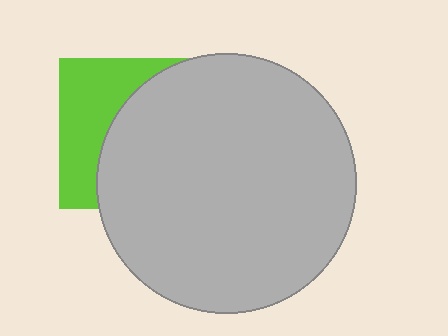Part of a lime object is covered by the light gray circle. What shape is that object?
It is a square.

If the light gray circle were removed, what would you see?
You would see the complete lime square.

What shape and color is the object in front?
The object in front is a light gray circle.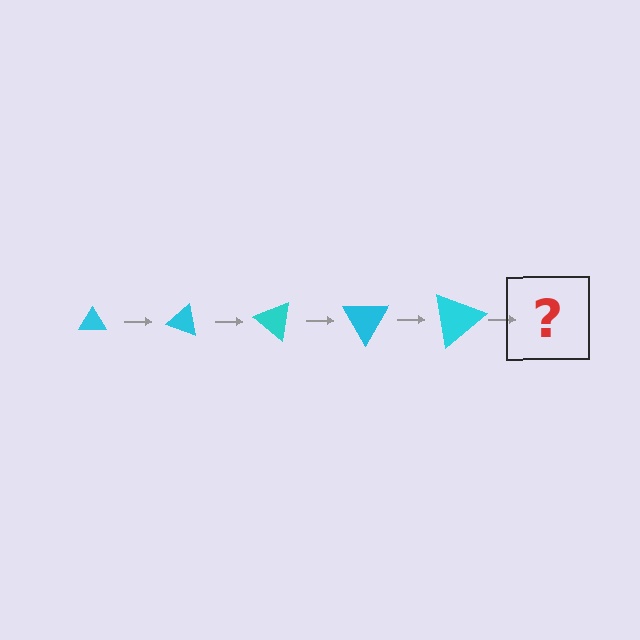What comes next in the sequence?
The next element should be a triangle, larger than the previous one and rotated 100 degrees from the start.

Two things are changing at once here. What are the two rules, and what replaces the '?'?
The two rules are that the triangle grows larger each step and it rotates 20 degrees each step. The '?' should be a triangle, larger than the previous one and rotated 100 degrees from the start.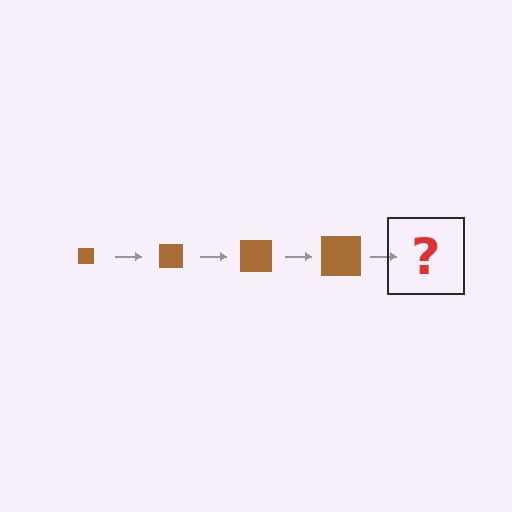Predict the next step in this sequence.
The next step is a brown square, larger than the previous one.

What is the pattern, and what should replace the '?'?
The pattern is that the square gets progressively larger each step. The '?' should be a brown square, larger than the previous one.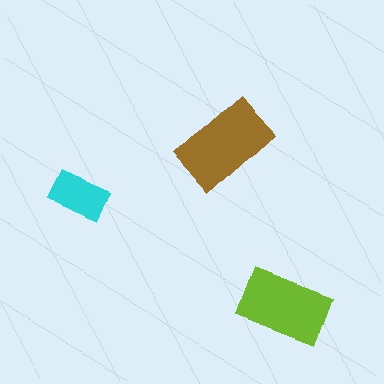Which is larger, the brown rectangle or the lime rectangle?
The brown one.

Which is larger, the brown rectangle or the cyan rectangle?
The brown one.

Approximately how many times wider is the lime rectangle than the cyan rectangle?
About 1.5 times wider.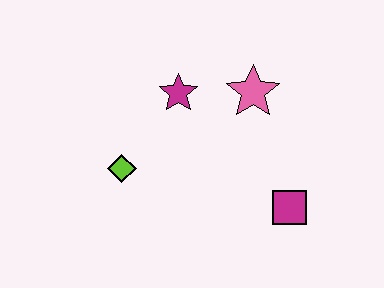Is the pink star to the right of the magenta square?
No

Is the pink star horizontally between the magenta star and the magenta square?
Yes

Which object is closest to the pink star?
The magenta star is closest to the pink star.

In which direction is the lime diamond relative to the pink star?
The lime diamond is to the left of the pink star.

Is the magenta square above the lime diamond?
No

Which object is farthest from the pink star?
The lime diamond is farthest from the pink star.